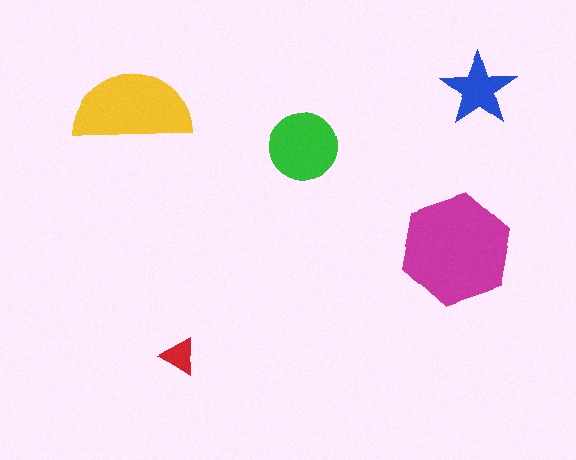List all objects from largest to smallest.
The magenta hexagon, the yellow semicircle, the green circle, the blue star, the red triangle.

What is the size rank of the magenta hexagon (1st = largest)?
1st.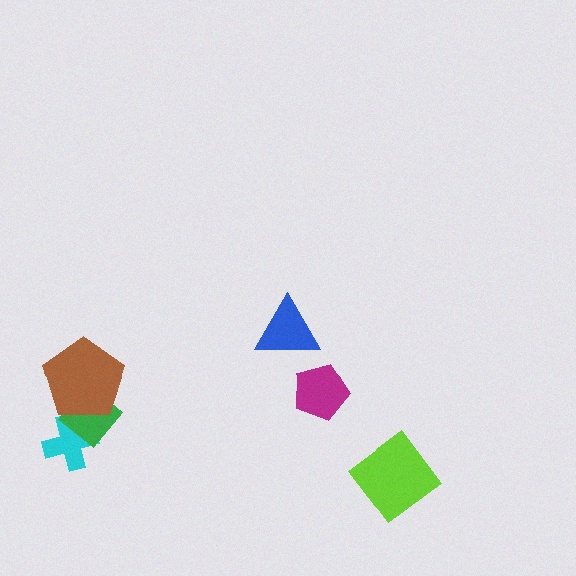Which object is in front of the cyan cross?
The green diamond is in front of the cyan cross.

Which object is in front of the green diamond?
The brown pentagon is in front of the green diamond.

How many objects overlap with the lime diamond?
0 objects overlap with the lime diamond.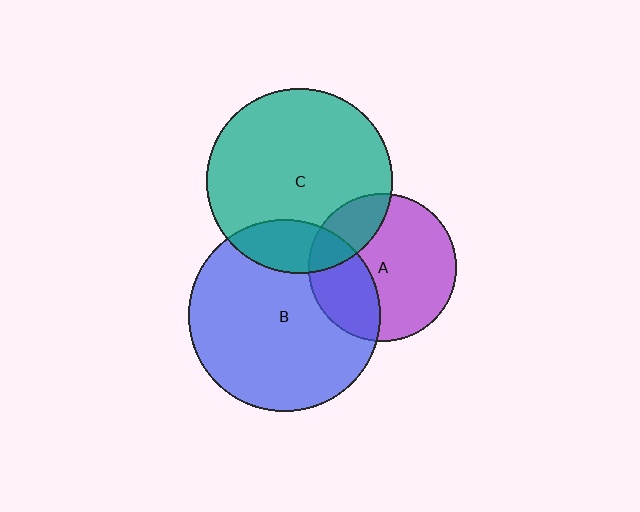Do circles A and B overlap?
Yes.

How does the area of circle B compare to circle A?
Approximately 1.7 times.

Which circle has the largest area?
Circle B (blue).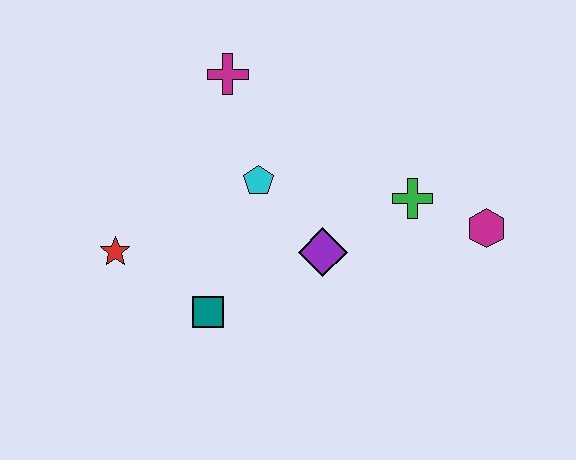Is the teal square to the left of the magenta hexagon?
Yes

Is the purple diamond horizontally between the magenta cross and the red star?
No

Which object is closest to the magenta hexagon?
The green cross is closest to the magenta hexagon.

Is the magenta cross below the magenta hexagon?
No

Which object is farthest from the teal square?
The magenta hexagon is farthest from the teal square.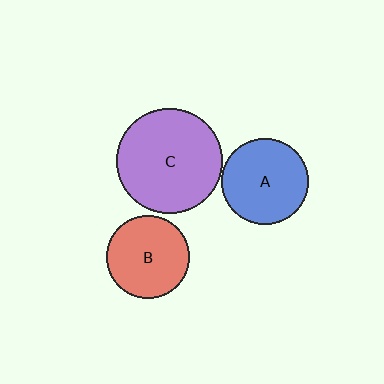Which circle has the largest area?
Circle C (purple).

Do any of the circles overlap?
No, none of the circles overlap.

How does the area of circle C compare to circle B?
Approximately 1.6 times.